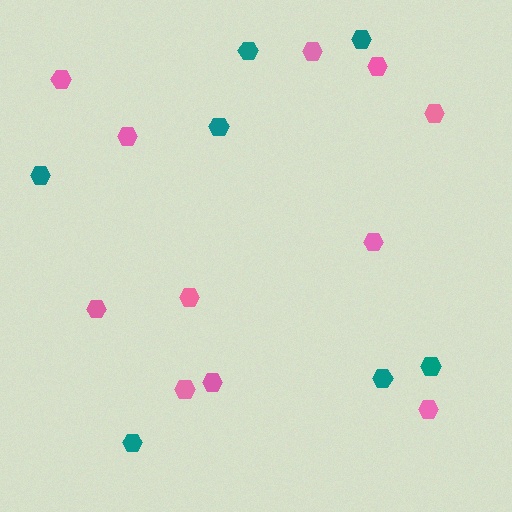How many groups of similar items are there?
There are 2 groups: one group of pink hexagons (11) and one group of teal hexagons (7).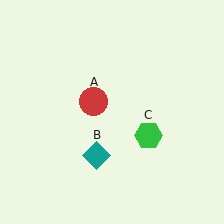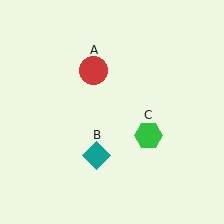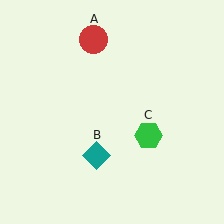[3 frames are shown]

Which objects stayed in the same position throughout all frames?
Teal diamond (object B) and green hexagon (object C) remained stationary.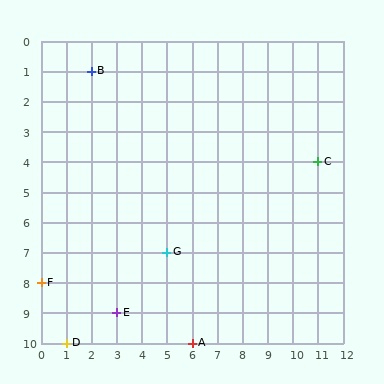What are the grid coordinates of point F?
Point F is at grid coordinates (0, 8).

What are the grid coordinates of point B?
Point B is at grid coordinates (2, 1).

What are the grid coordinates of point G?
Point G is at grid coordinates (5, 7).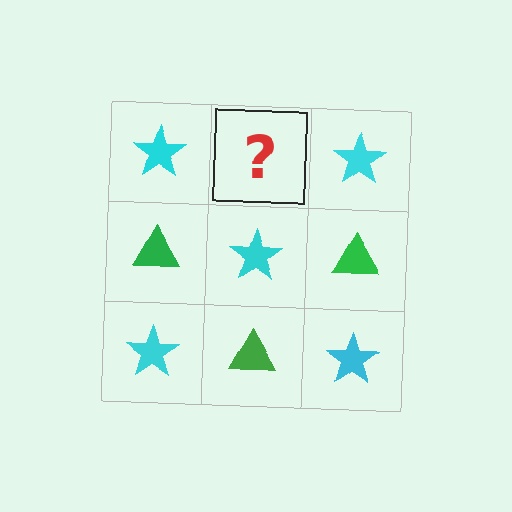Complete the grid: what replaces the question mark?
The question mark should be replaced with a green triangle.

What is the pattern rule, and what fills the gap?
The rule is that it alternates cyan star and green triangle in a checkerboard pattern. The gap should be filled with a green triangle.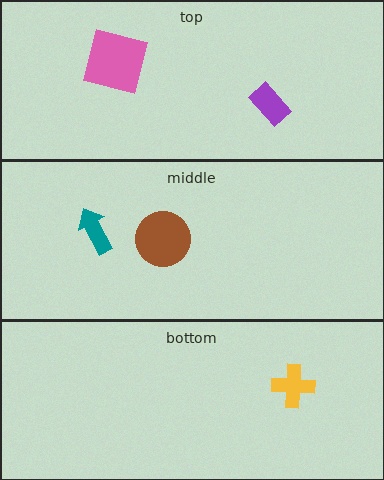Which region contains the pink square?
The top region.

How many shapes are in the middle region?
2.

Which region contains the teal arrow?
The middle region.